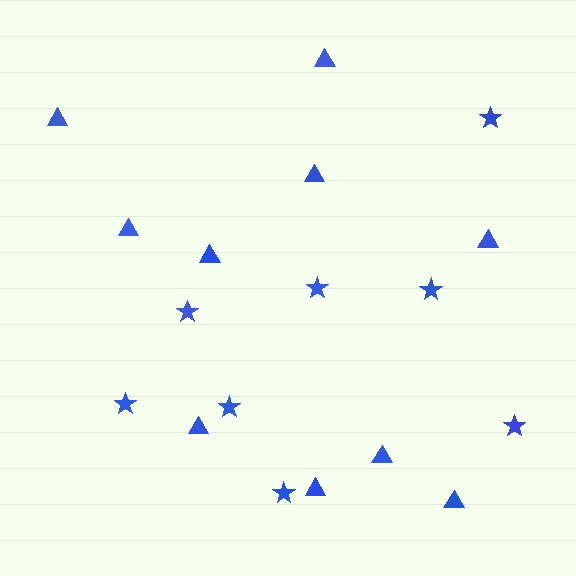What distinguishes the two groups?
There are 2 groups: one group of stars (8) and one group of triangles (10).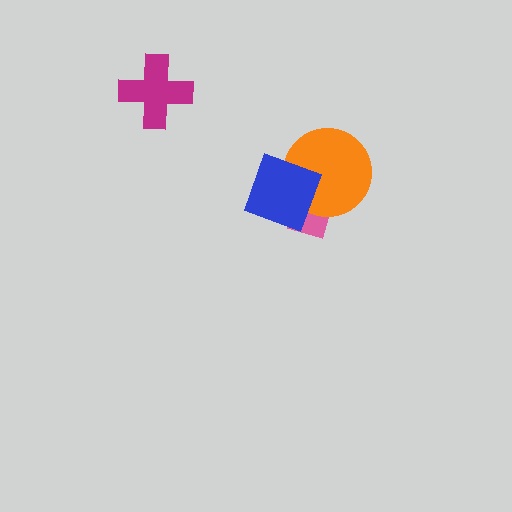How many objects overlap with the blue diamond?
2 objects overlap with the blue diamond.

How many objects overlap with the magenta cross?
0 objects overlap with the magenta cross.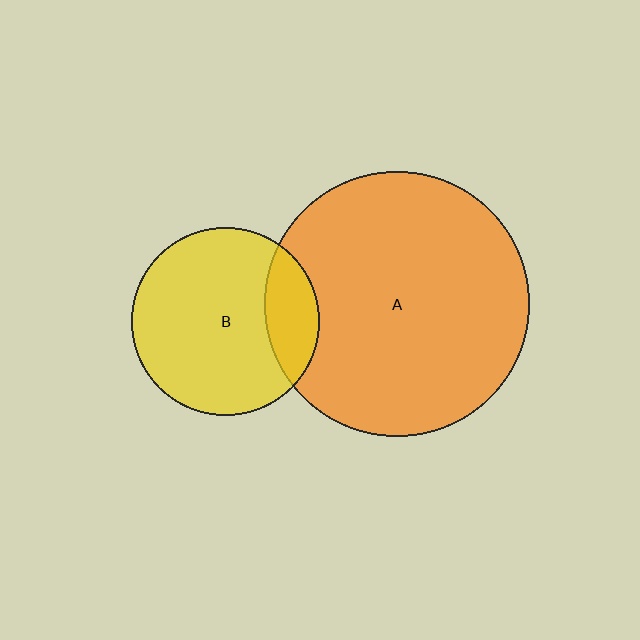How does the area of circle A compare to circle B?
Approximately 2.0 times.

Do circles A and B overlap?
Yes.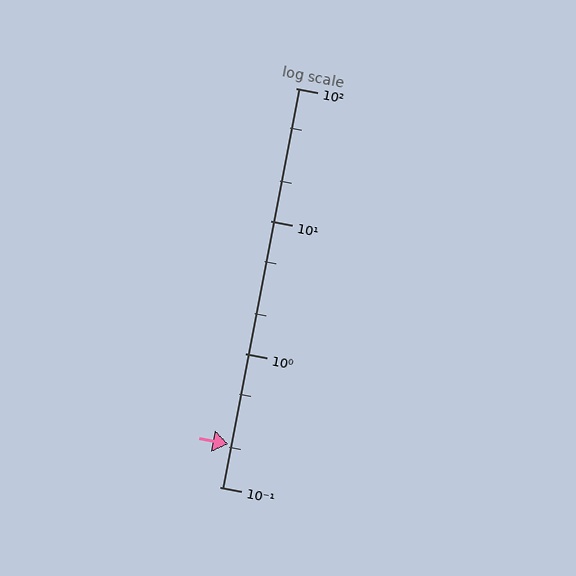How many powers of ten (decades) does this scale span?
The scale spans 3 decades, from 0.1 to 100.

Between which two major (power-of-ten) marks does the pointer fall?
The pointer is between 0.1 and 1.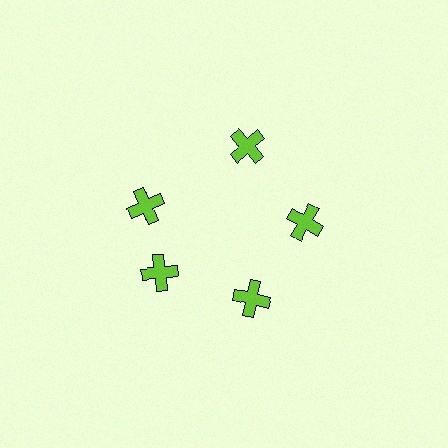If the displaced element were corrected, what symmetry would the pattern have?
It would have 5-fold rotational symmetry — the pattern would map onto itself every 72 degrees.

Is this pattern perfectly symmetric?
No. The 5 lime crosses are arranged in a ring, but one element near the 10 o'clock position is rotated out of alignment along the ring, breaking the 5-fold rotational symmetry.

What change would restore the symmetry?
The symmetry would be restored by rotating it back into even spacing with its neighbors so that all 5 crosses sit at equal angles and equal distance from the center.